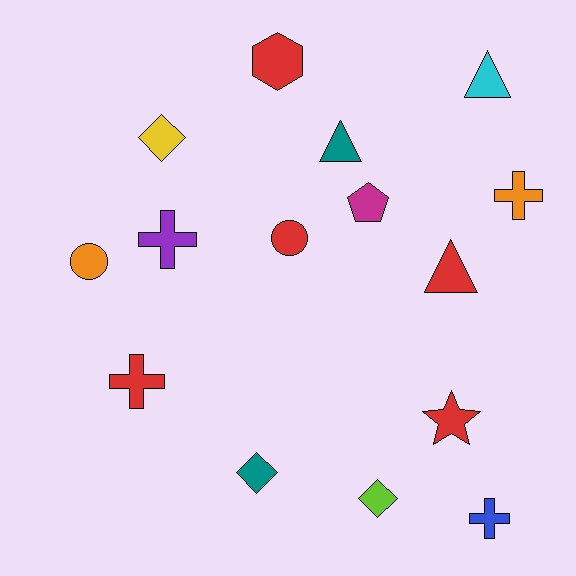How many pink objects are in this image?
There are no pink objects.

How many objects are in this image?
There are 15 objects.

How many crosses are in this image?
There are 4 crosses.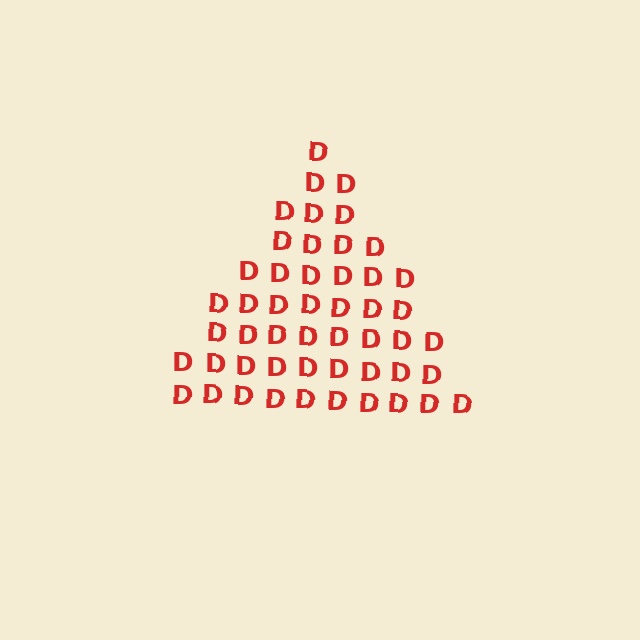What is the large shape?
The large shape is a triangle.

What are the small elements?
The small elements are letter D's.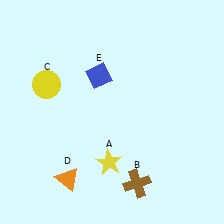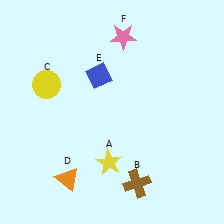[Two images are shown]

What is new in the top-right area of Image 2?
A pink star (F) was added in the top-right area of Image 2.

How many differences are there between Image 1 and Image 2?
There is 1 difference between the two images.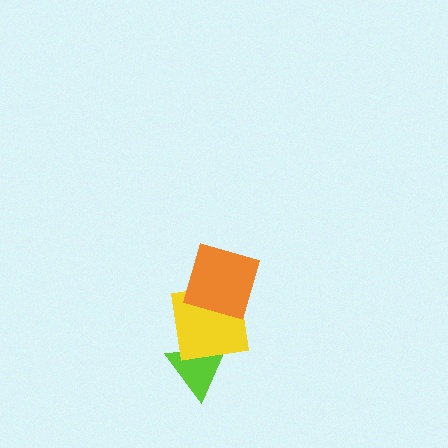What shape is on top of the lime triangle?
The yellow square is on top of the lime triangle.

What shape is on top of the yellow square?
The orange square is on top of the yellow square.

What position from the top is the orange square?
The orange square is 1st from the top.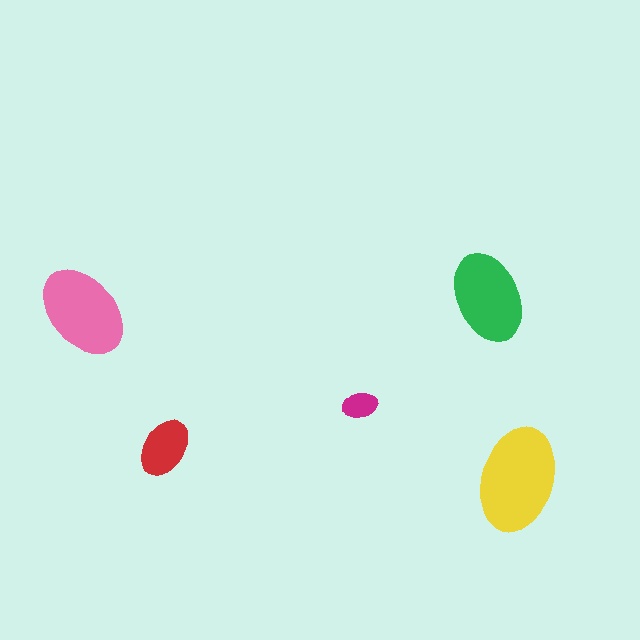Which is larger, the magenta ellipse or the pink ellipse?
The pink one.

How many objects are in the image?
There are 5 objects in the image.